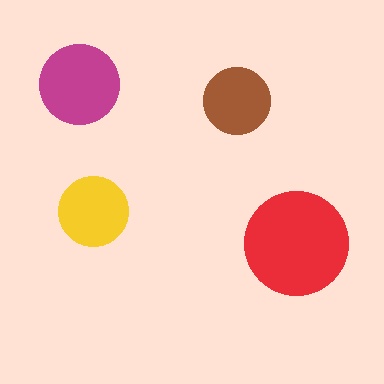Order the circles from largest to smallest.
the red one, the magenta one, the yellow one, the brown one.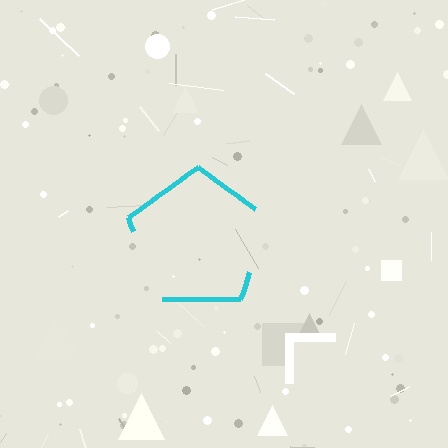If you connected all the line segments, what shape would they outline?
They would outline a pentagon.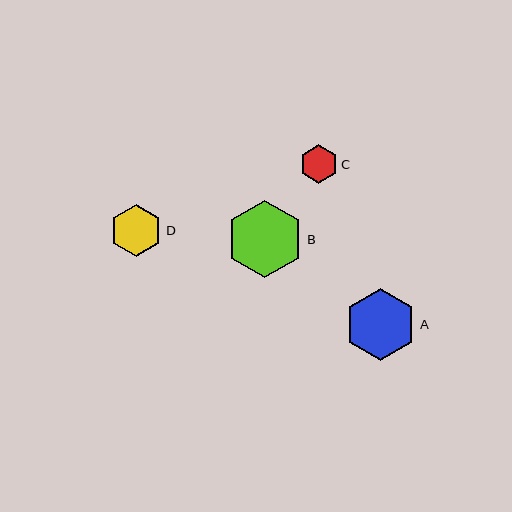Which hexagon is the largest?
Hexagon B is the largest with a size of approximately 78 pixels.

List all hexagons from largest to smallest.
From largest to smallest: B, A, D, C.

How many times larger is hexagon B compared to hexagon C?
Hexagon B is approximately 2.0 times the size of hexagon C.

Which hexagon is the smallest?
Hexagon C is the smallest with a size of approximately 38 pixels.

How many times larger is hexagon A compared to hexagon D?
Hexagon A is approximately 1.4 times the size of hexagon D.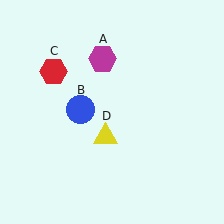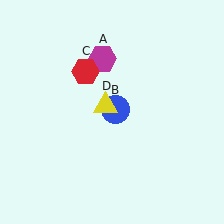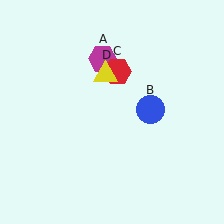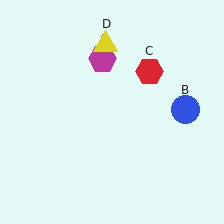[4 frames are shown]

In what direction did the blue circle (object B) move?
The blue circle (object B) moved right.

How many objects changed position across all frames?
3 objects changed position: blue circle (object B), red hexagon (object C), yellow triangle (object D).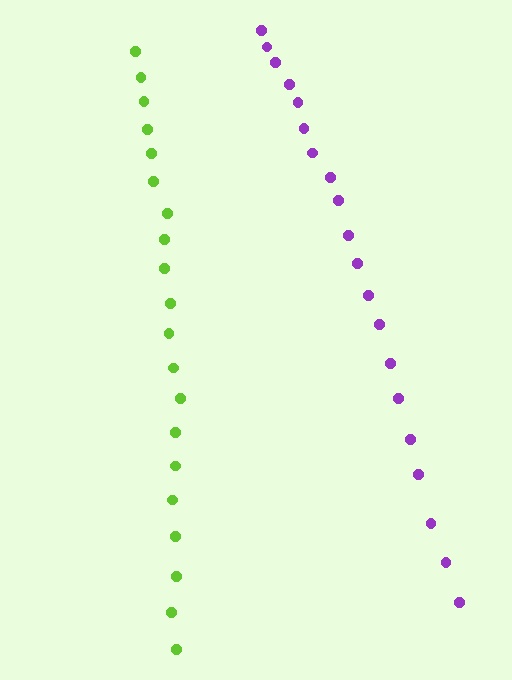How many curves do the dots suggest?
There are 2 distinct paths.